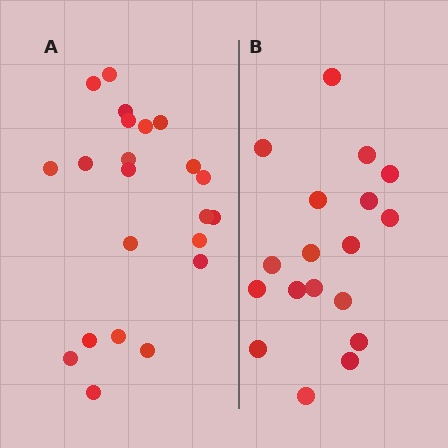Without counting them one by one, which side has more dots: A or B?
Region A (the left region) has more dots.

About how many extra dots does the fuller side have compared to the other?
Region A has about 4 more dots than region B.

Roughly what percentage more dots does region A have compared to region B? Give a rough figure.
About 20% more.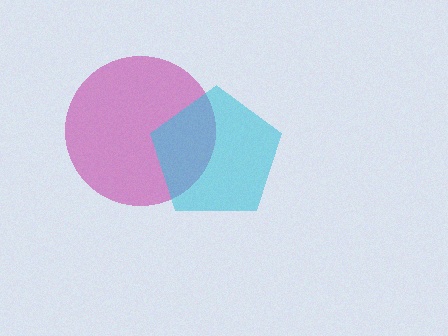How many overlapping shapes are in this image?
There are 2 overlapping shapes in the image.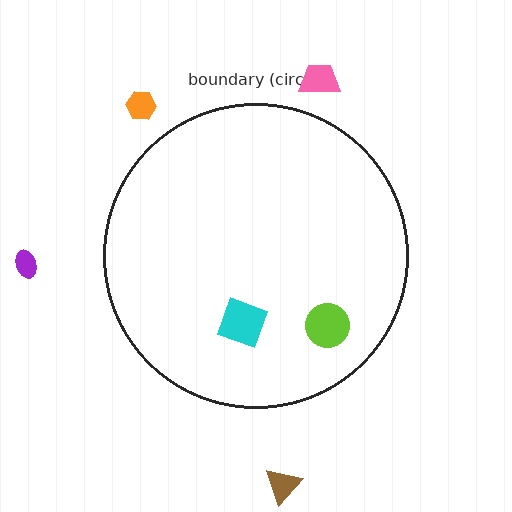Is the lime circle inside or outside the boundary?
Inside.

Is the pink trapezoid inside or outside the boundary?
Outside.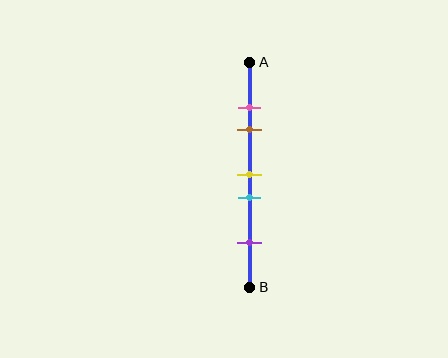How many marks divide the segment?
There are 5 marks dividing the segment.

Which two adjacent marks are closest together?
The pink and brown marks are the closest adjacent pair.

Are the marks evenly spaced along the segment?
No, the marks are not evenly spaced.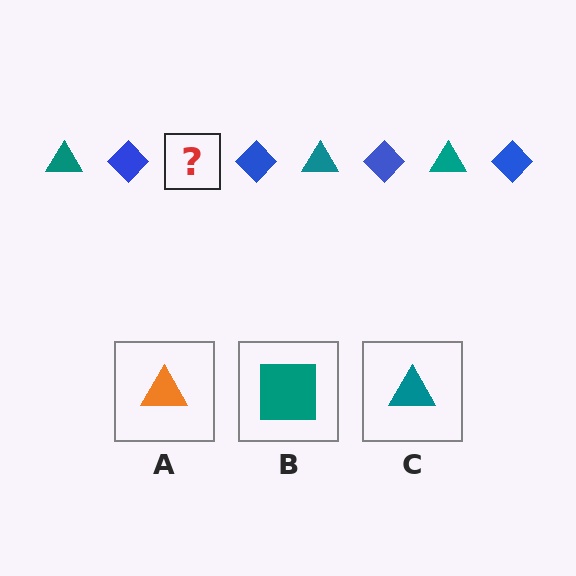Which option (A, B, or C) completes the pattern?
C.